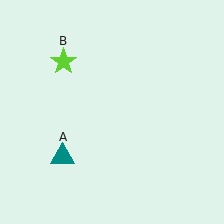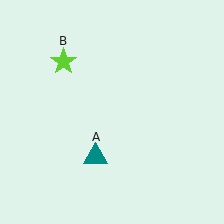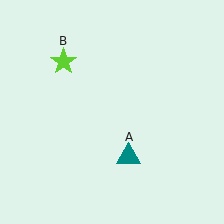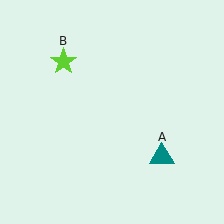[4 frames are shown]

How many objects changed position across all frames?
1 object changed position: teal triangle (object A).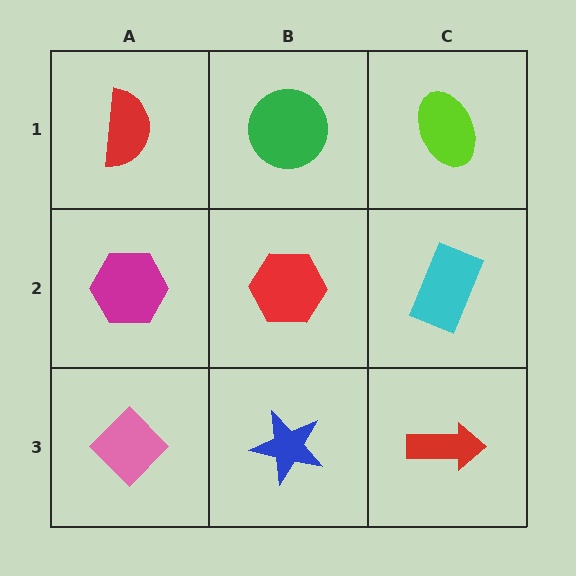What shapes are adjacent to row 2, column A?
A red semicircle (row 1, column A), a pink diamond (row 3, column A), a red hexagon (row 2, column B).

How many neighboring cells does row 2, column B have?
4.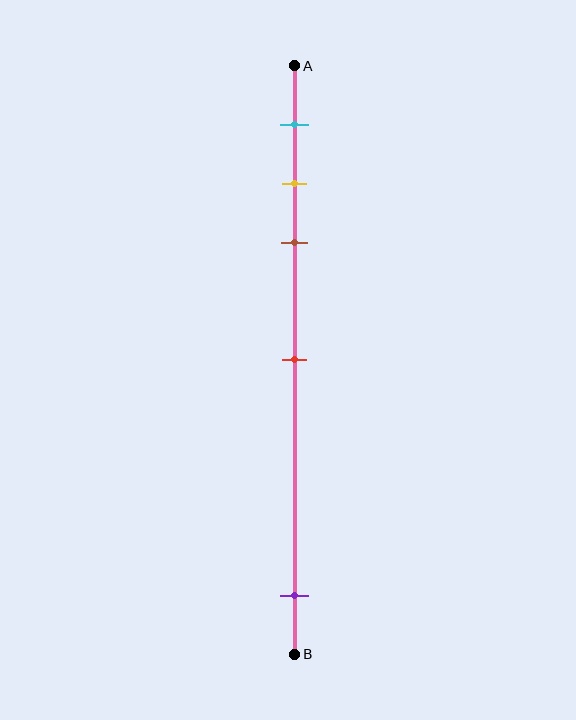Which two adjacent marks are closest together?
The yellow and brown marks are the closest adjacent pair.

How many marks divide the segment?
There are 5 marks dividing the segment.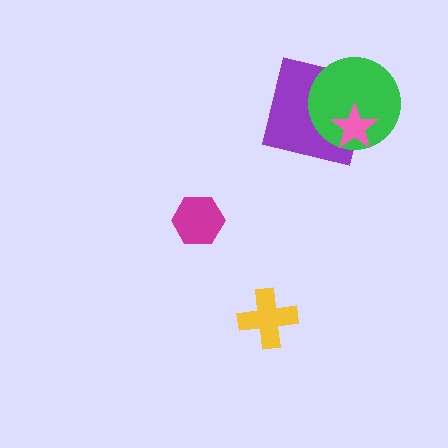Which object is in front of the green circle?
The pink star is in front of the green circle.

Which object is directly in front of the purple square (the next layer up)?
The green circle is directly in front of the purple square.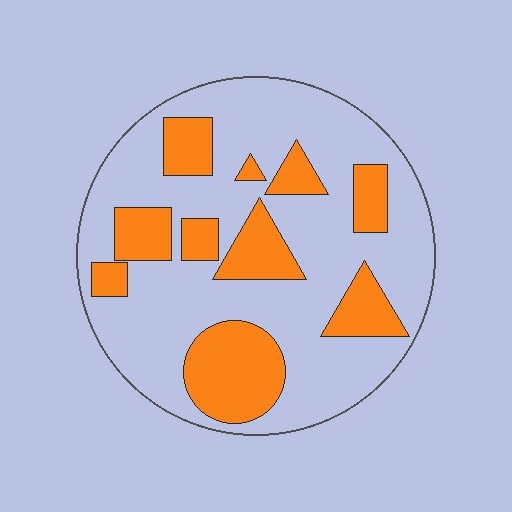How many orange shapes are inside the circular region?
10.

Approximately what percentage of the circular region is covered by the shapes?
Approximately 30%.